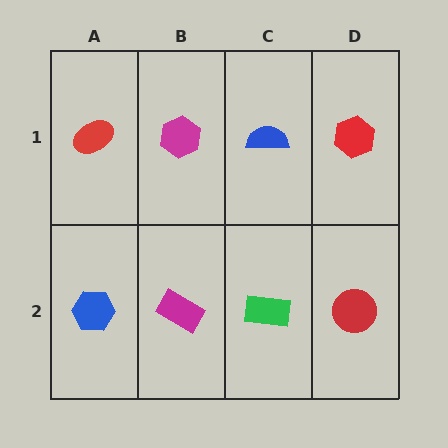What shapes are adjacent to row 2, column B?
A magenta hexagon (row 1, column B), a blue hexagon (row 2, column A), a green rectangle (row 2, column C).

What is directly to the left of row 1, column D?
A blue semicircle.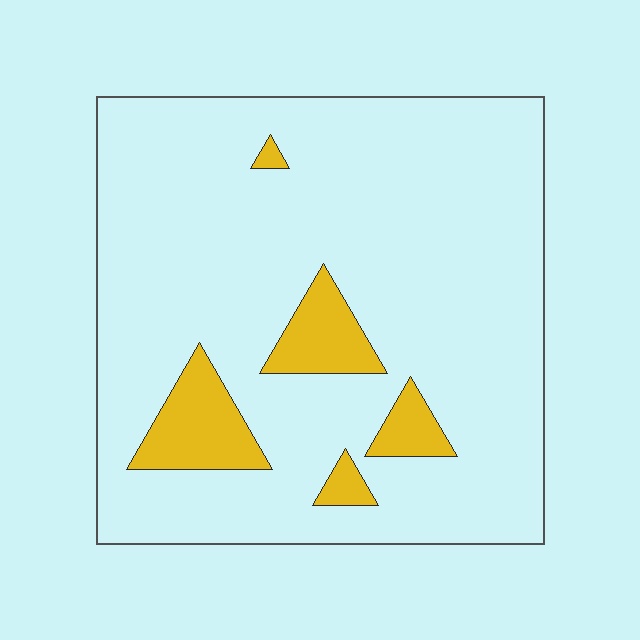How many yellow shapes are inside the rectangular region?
5.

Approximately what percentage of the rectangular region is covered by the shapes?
Approximately 10%.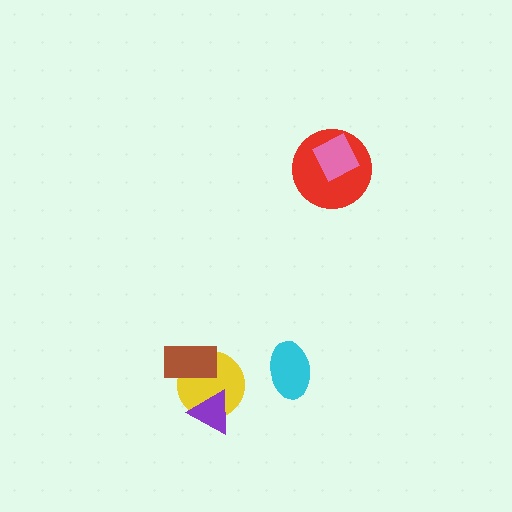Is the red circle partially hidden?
Yes, it is partially covered by another shape.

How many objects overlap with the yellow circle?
2 objects overlap with the yellow circle.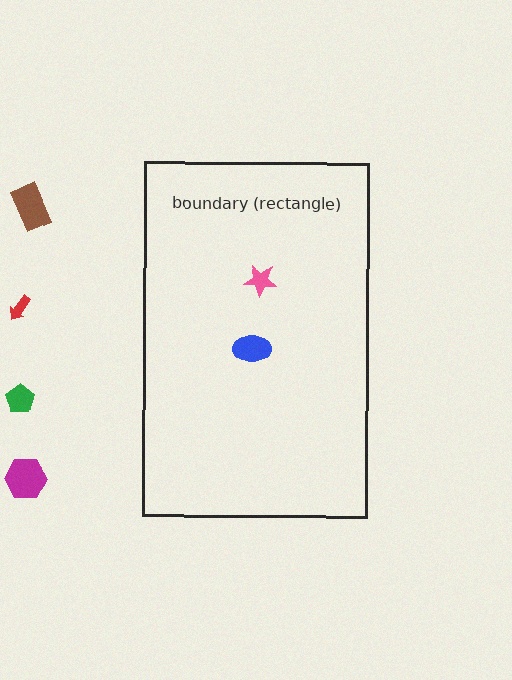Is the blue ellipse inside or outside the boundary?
Inside.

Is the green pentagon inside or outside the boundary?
Outside.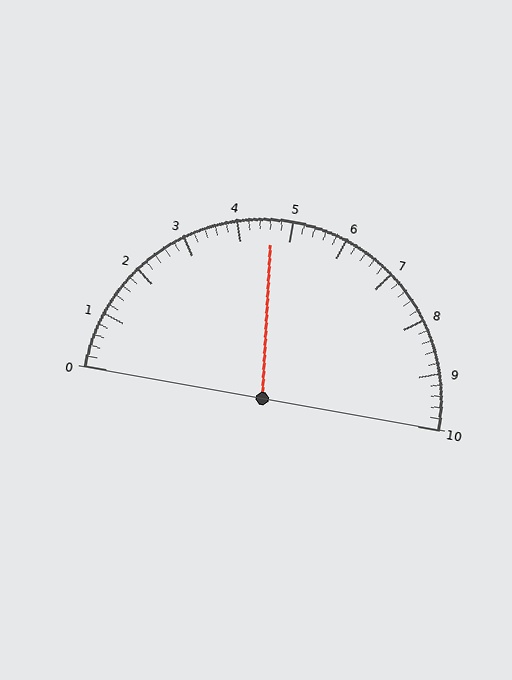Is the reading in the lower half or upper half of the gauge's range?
The reading is in the lower half of the range (0 to 10).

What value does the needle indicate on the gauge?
The needle indicates approximately 4.6.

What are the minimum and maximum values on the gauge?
The gauge ranges from 0 to 10.